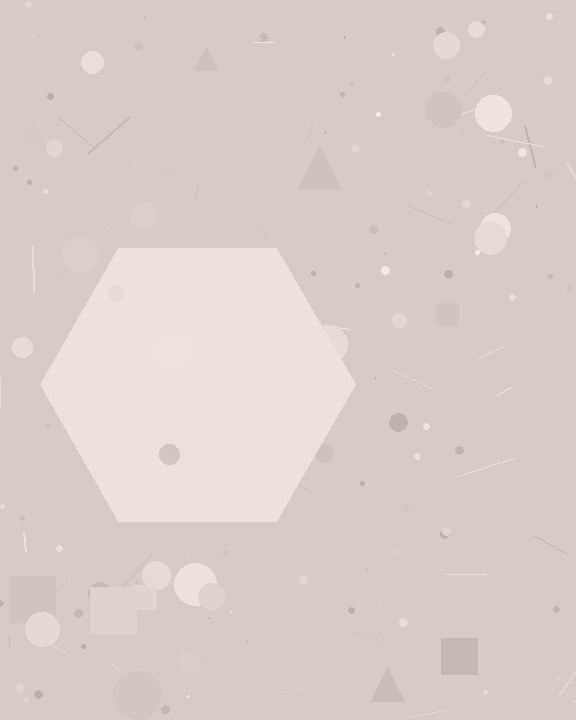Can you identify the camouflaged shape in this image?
The camouflaged shape is a hexagon.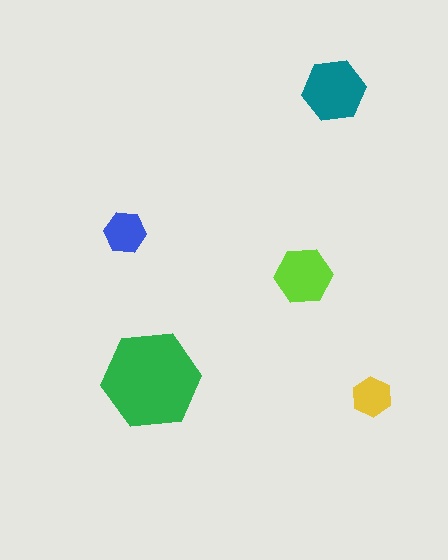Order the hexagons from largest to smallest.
the green one, the teal one, the lime one, the blue one, the yellow one.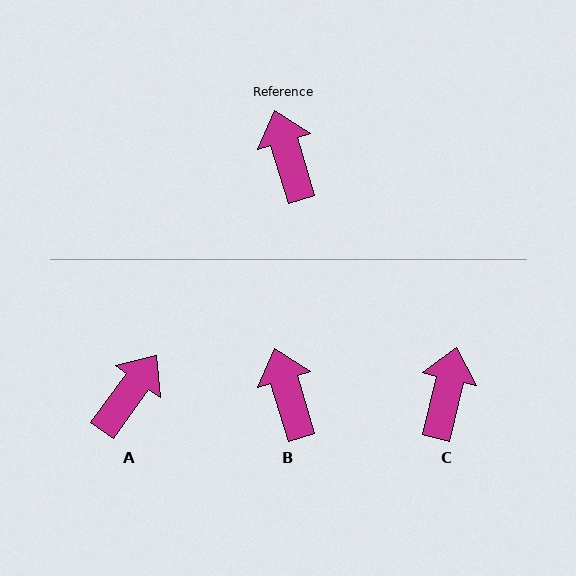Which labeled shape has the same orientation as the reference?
B.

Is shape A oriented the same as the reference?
No, it is off by about 53 degrees.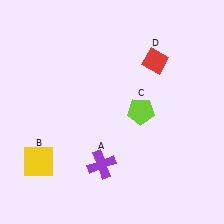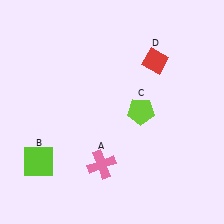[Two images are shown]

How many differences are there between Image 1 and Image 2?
There are 2 differences between the two images.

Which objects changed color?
A changed from purple to pink. B changed from yellow to lime.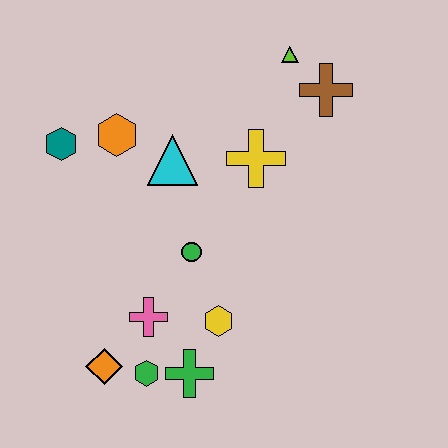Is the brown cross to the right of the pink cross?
Yes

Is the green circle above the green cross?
Yes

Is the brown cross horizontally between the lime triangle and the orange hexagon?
No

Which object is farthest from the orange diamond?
The lime triangle is farthest from the orange diamond.